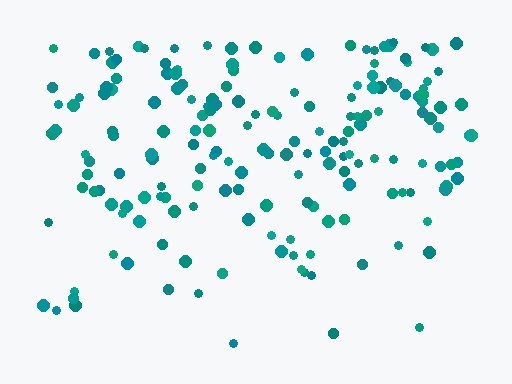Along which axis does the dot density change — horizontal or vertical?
Vertical.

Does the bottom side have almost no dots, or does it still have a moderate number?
Still a moderate number, just noticeably fewer than the top.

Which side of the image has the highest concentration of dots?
The top.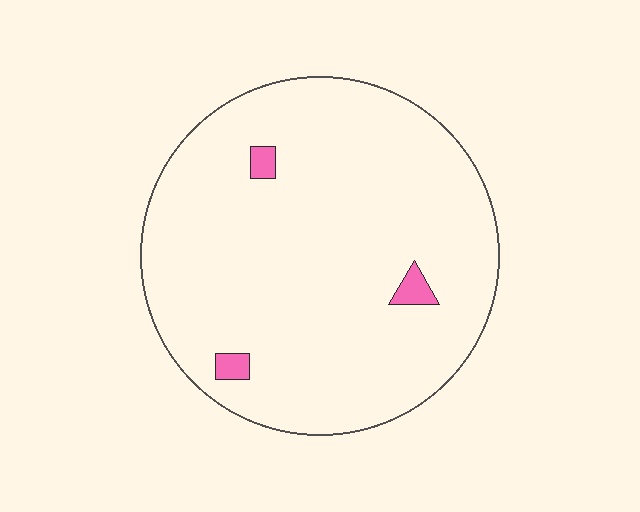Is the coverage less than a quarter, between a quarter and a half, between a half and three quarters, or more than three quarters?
Less than a quarter.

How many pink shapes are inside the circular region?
3.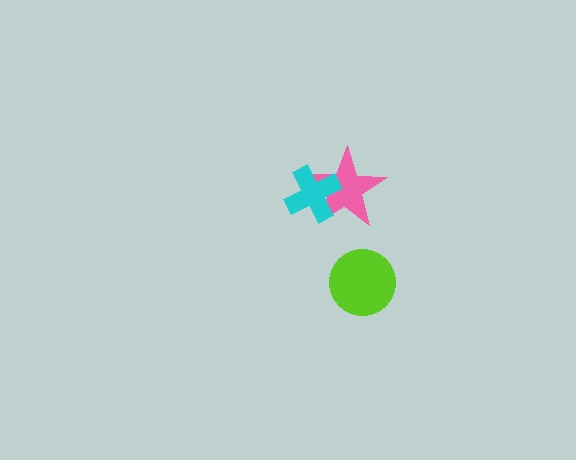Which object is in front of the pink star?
The cyan cross is in front of the pink star.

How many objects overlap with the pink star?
1 object overlaps with the pink star.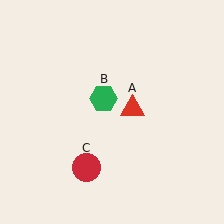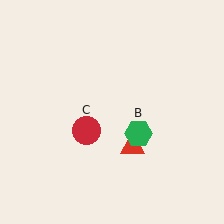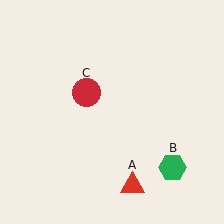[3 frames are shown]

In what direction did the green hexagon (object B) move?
The green hexagon (object B) moved down and to the right.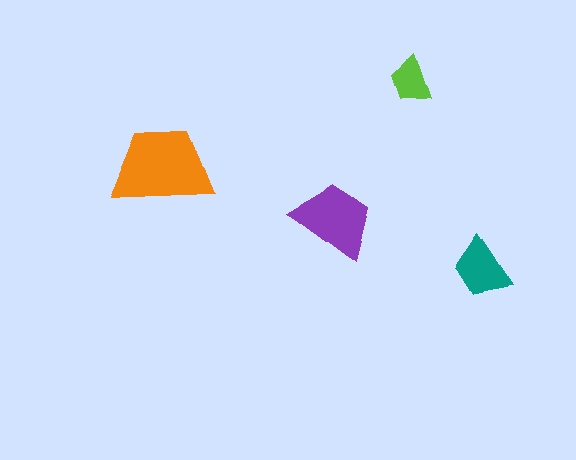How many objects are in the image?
There are 4 objects in the image.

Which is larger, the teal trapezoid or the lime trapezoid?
The teal one.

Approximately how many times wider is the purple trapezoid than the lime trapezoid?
About 1.5 times wider.